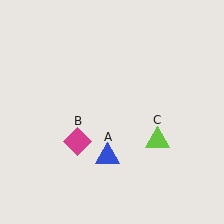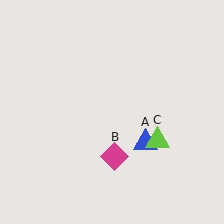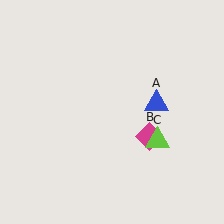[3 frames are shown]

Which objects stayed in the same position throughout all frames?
Lime triangle (object C) remained stationary.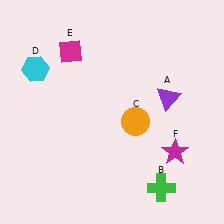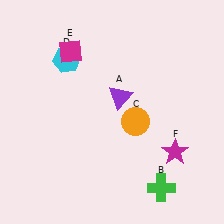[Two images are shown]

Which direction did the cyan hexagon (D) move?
The cyan hexagon (D) moved right.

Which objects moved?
The objects that moved are: the purple triangle (A), the cyan hexagon (D).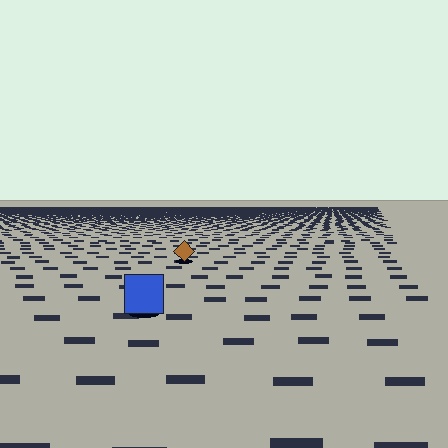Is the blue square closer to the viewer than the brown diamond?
Yes. The blue square is closer — you can tell from the texture gradient: the ground texture is coarser near it.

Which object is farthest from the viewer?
The brown diamond is farthest from the viewer. It appears smaller and the ground texture around it is denser.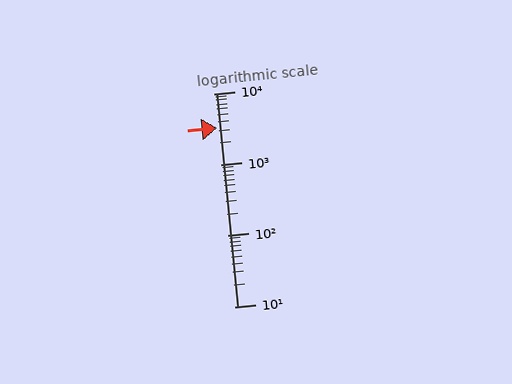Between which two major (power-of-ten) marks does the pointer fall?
The pointer is between 1000 and 10000.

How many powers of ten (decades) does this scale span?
The scale spans 3 decades, from 10 to 10000.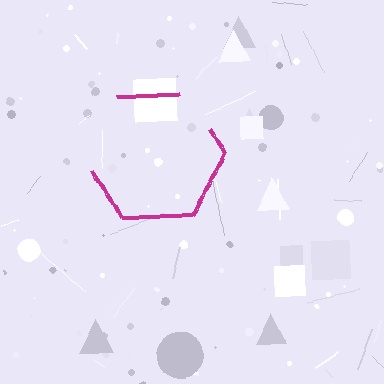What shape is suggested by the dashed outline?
The dashed outline suggests a hexagon.